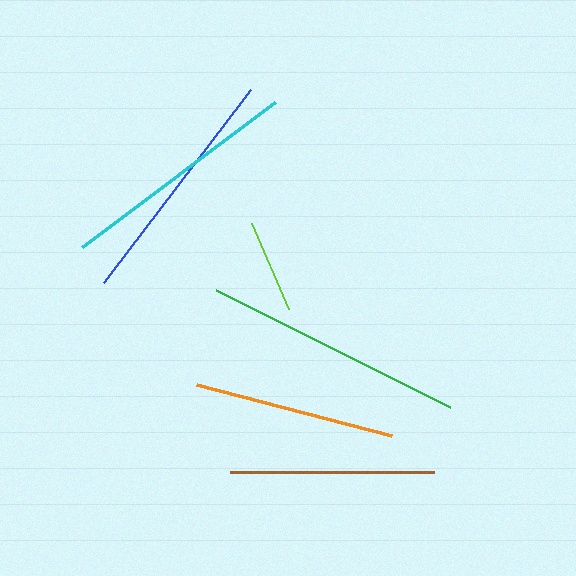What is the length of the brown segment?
The brown segment is approximately 204 pixels long.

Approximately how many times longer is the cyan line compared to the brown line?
The cyan line is approximately 1.2 times the length of the brown line.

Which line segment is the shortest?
The lime line is the shortest at approximately 93 pixels.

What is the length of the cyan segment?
The cyan segment is approximately 241 pixels long.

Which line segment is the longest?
The green line is the longest at approximately 261 pixels.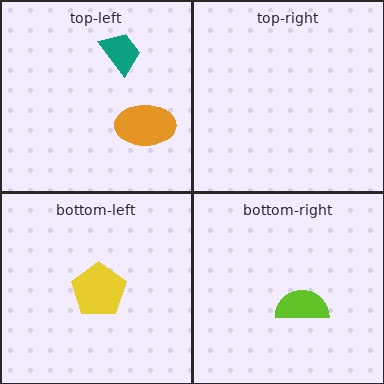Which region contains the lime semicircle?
The bottom-right region.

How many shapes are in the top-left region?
2.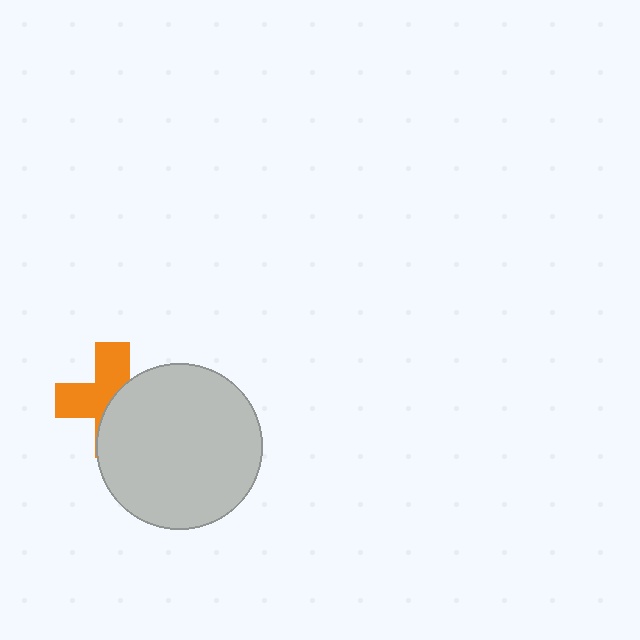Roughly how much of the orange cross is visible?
About half of it is visible (roughly 50%).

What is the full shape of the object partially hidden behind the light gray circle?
The partially hidden object is an orange cross.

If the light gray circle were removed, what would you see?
You would see the complete orange cross.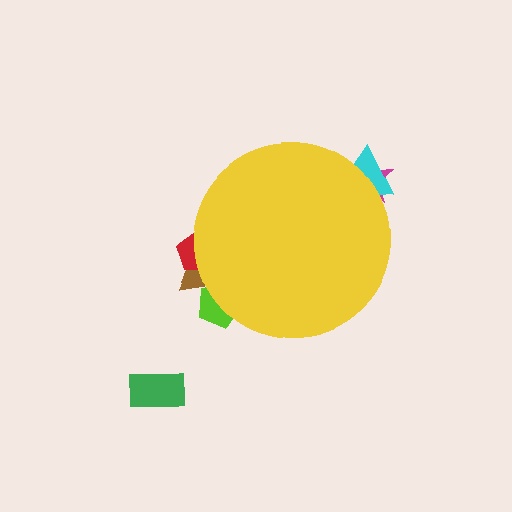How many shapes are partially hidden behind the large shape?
5 shapes are partially hidden.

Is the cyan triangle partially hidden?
Yes, the cyan triangle is partially hidden behind the yellow circle.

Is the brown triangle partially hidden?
Yes, the brown triangle is partially hidden behind the yellow circle.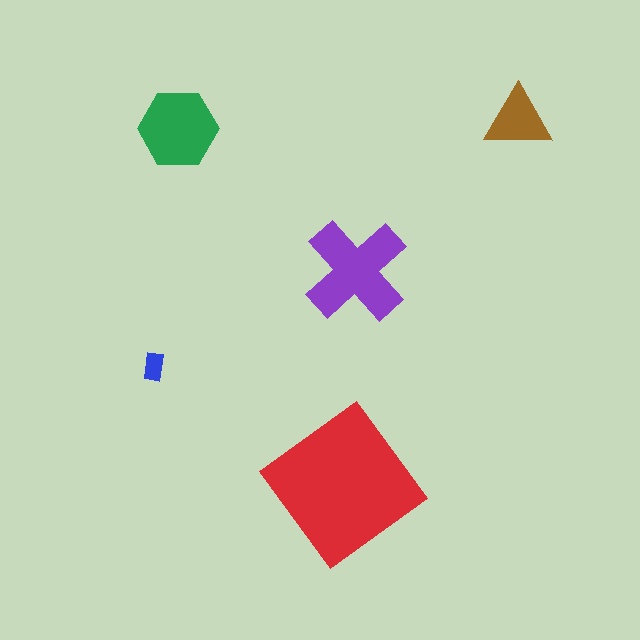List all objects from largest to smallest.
The red diamond, the purple cross, the green hexagon, the brown triangle, the blue rectangle.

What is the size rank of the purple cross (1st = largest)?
2nd.